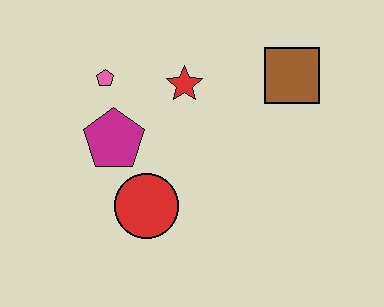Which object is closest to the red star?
The pink pentagon is closest to the red star.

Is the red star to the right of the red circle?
Yes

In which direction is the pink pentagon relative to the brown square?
The pink pentagon is to the left of the brown square.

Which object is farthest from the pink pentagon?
The brown square is farthest from the pink pentagon.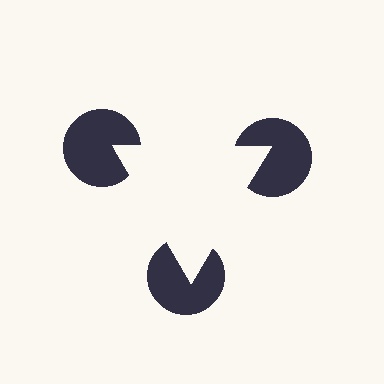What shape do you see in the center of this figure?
An illusory triangle — its edges are inferred from the aligned wedge cuts in the pac-man discs, not physically drawn.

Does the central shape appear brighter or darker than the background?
It typically appears slightly brighter than the background, even though no actual brightness change is drawn.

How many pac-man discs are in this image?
There are 3 — one at each vertex of the illusory triangle.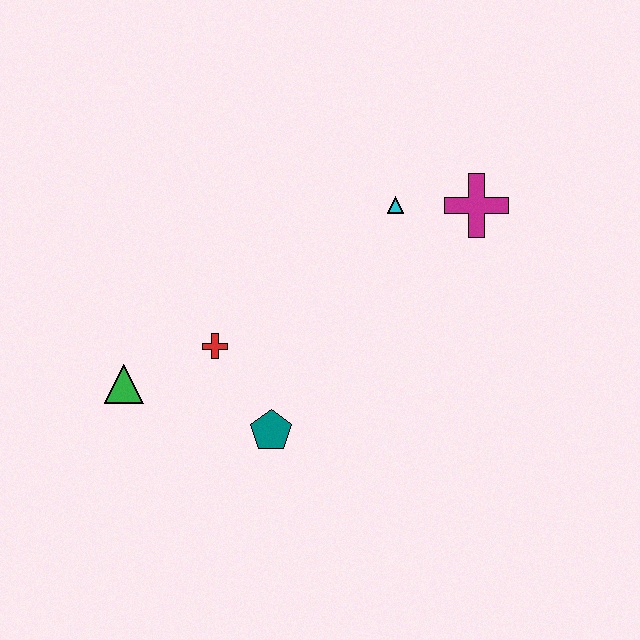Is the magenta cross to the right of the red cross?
Yes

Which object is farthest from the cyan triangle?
The green triangle is farthest from the cyan triangle.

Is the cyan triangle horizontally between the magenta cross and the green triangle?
Yes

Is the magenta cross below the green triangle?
No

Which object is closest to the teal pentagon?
The red cross is closest to the teal pentagon.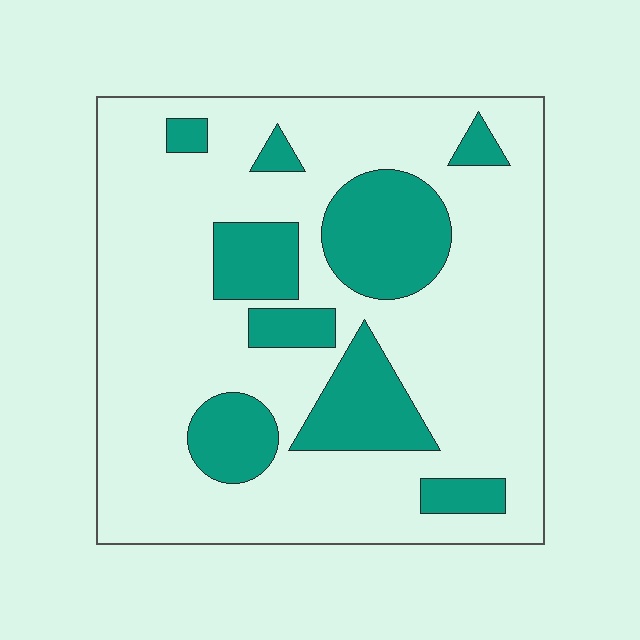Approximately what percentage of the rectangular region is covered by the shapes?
Approximately 25%.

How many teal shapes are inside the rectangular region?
9.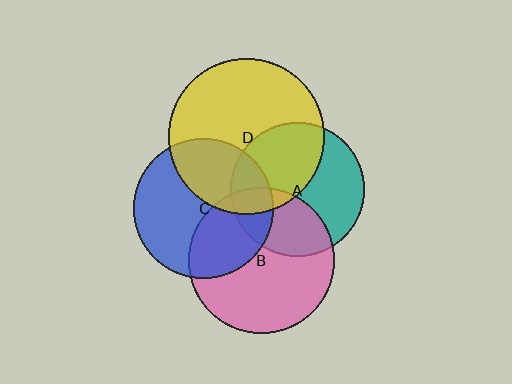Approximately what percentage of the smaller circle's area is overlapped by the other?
Approximately 35%.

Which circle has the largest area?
Circle D (yellow).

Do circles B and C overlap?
Yes.